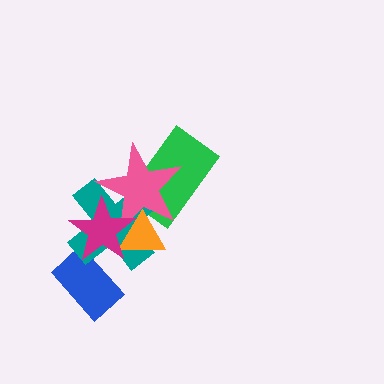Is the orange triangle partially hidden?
Yes, it is partially covered by another shape.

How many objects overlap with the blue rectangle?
2 objects overlap with the blue rectangle.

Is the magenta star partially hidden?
No, no other shape covers it.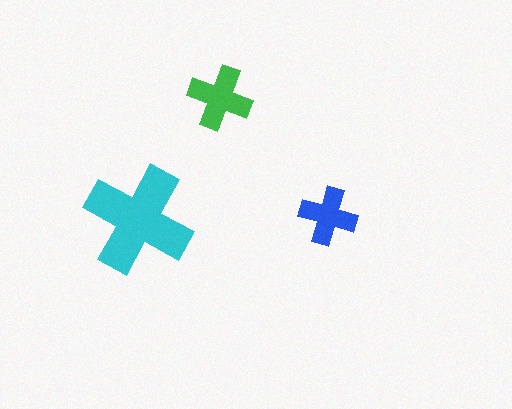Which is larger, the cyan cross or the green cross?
The cyan one.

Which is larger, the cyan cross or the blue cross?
The cyan one.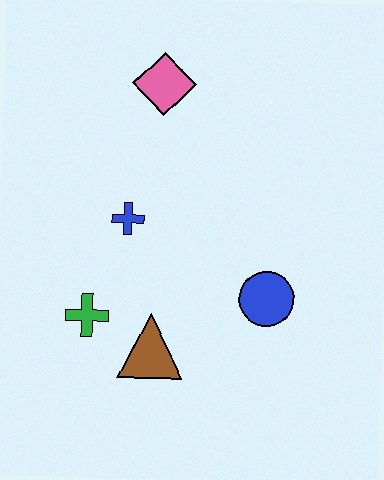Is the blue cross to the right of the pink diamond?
No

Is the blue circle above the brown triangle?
Yes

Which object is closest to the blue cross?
The green cross is closest to the blue cross.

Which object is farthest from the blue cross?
The blue circle is farthest from the blue cross.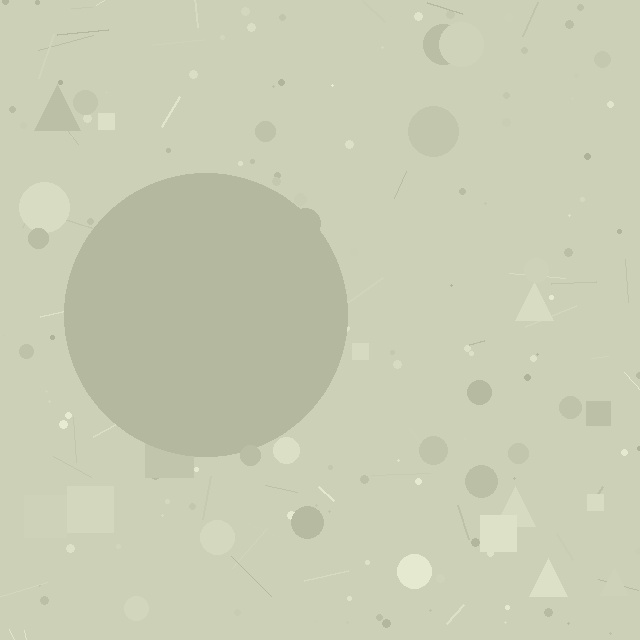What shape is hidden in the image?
A circle is hidden in the image.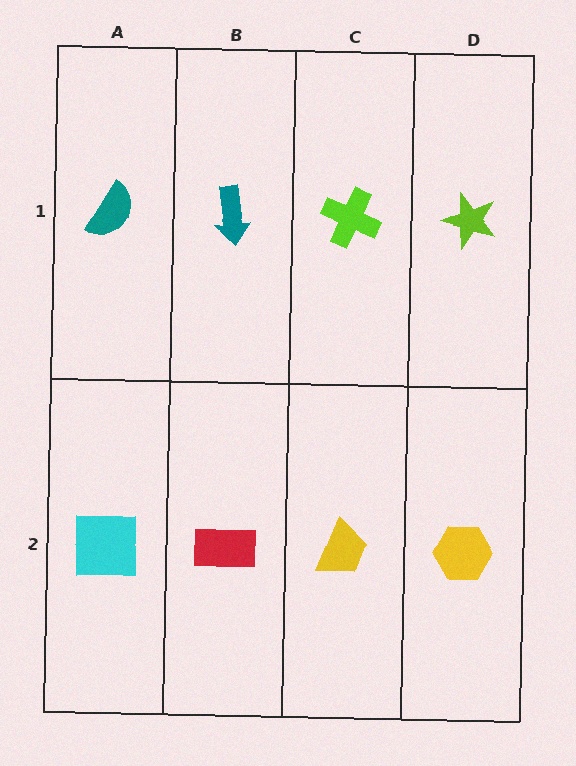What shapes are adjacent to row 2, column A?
A teal semicircle (row 1, column A), a red rectangle (row 2, column B).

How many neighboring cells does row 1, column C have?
3.